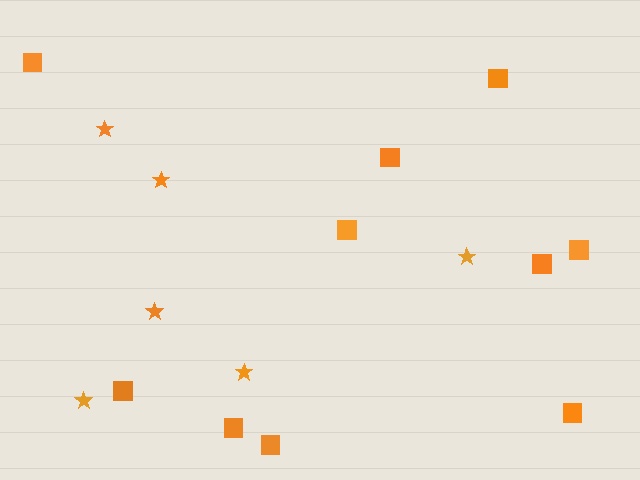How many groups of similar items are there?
There are 2 groups: one group of stars (6) and one group of squares (10).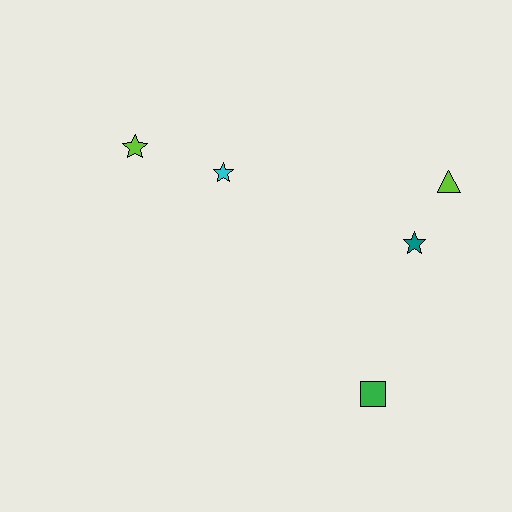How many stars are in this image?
There are 3 stars.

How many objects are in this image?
There are 5 objects.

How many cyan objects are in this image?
There is 1 cyan object.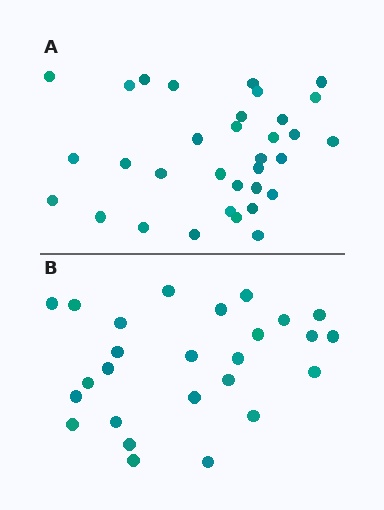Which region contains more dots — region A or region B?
Region A (the top region) has more dots.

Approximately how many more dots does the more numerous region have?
Region A has roughly 8 or so more dots than region B.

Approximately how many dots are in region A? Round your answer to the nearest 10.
About 30 dots. (The exact count is 33, which rounds to 30.)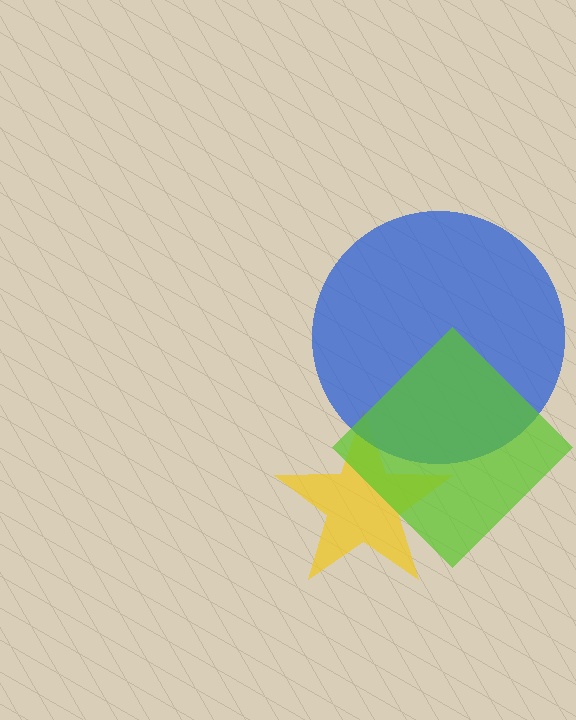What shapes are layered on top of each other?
The layered shapes are: a yellow star, a blue circle, a lime diamond.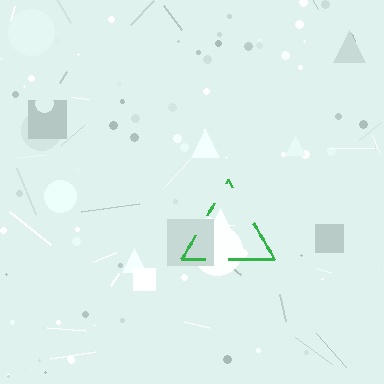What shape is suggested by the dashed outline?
The dashed outline suggests a triangle.